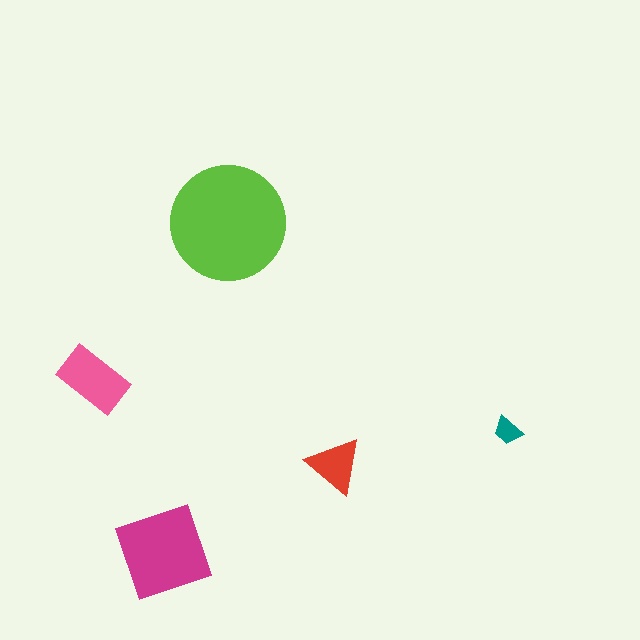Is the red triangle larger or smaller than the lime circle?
Smaller.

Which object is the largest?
The lime circle.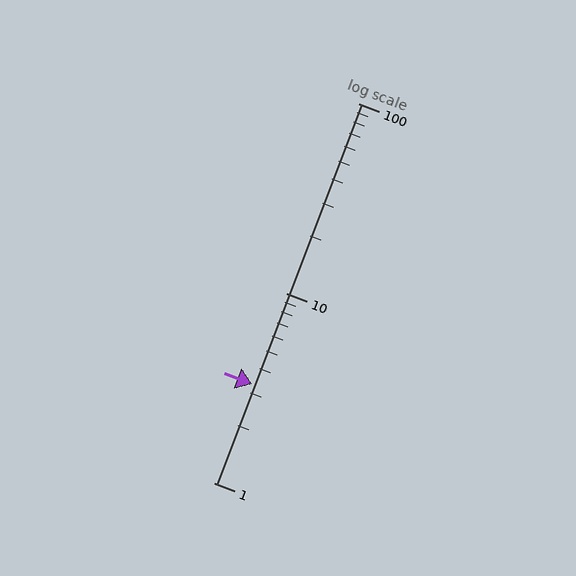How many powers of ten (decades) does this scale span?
The scale spans 2 decades, from 1 to 100.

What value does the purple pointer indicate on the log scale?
The pointer indicates approximately 3.3.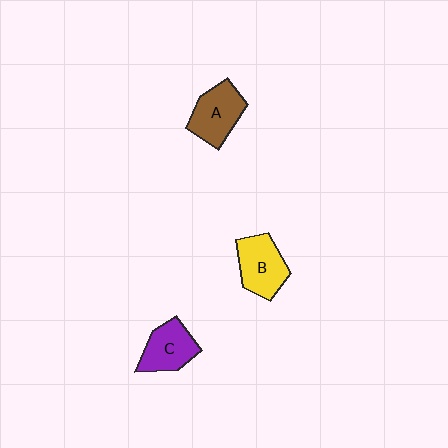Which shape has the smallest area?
Shape C (purple).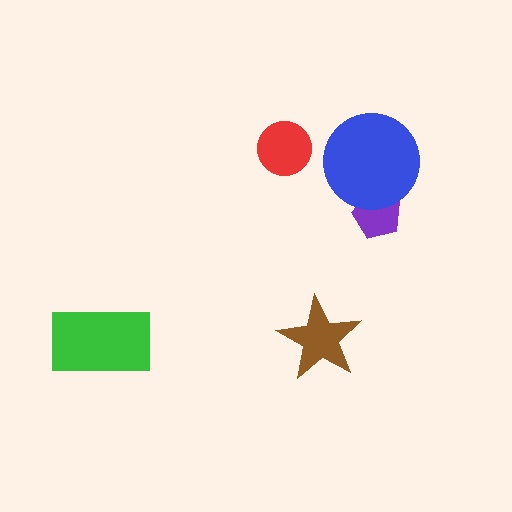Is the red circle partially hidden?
No, no other shape covers it.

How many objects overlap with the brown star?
0 objects overlap with the brown star.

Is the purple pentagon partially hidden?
Yes, it is partially covered by another shape.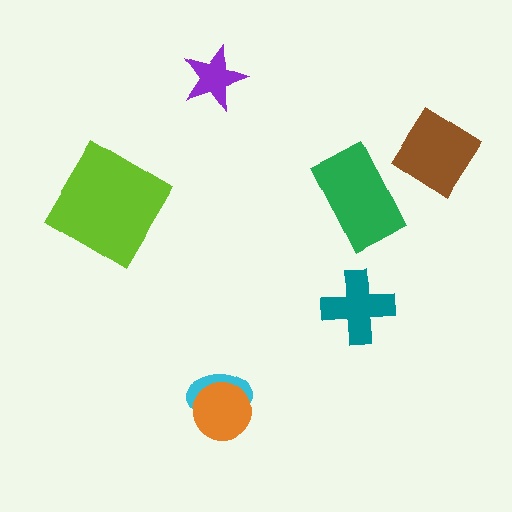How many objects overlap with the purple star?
0 objects overlap with the purple star.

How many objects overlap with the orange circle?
1 object overlaps with the orange circle.